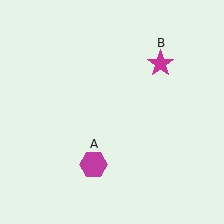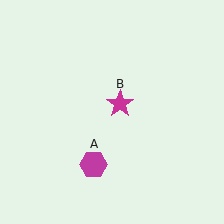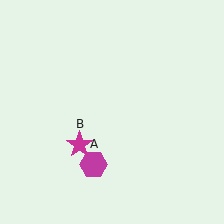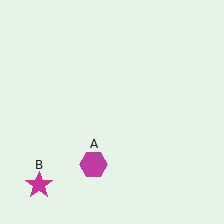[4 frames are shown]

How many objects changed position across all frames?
1 object changed position: magenta star (object B).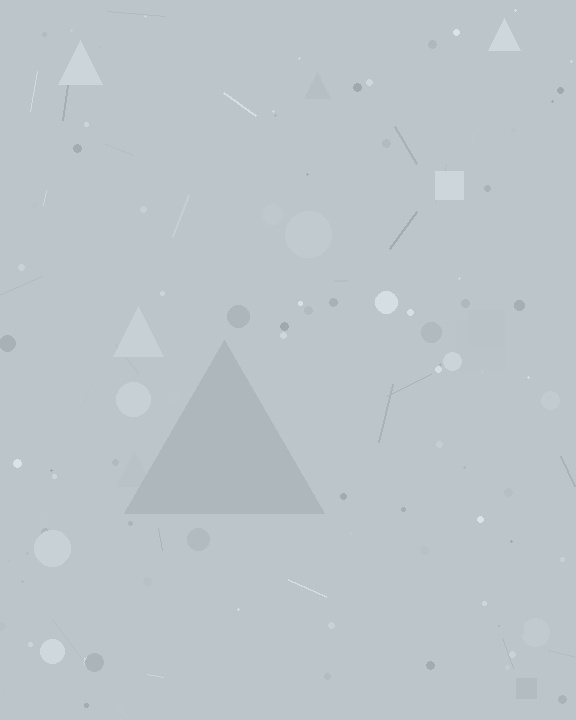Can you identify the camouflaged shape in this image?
The camouflaged shape is a triangle.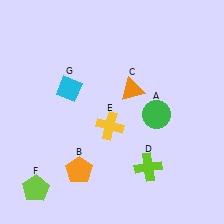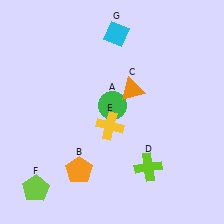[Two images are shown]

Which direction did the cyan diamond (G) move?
The cyan diamond (G) moved up.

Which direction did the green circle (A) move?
The green circle (A) moved left.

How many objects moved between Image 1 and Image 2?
2 objects moved between the two images.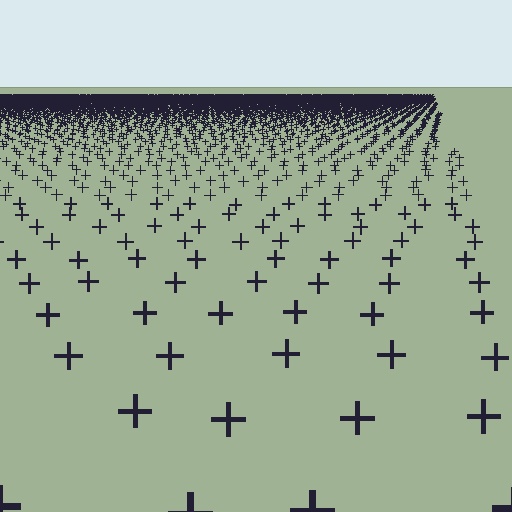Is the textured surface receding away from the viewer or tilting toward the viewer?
The surface is receding away from the viewer. Texture elements get smaller and denser toward the top.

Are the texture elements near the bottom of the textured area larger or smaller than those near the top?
Larger. Near the bottom, elements are closer to the viewer and appear at a bigger on-screen size.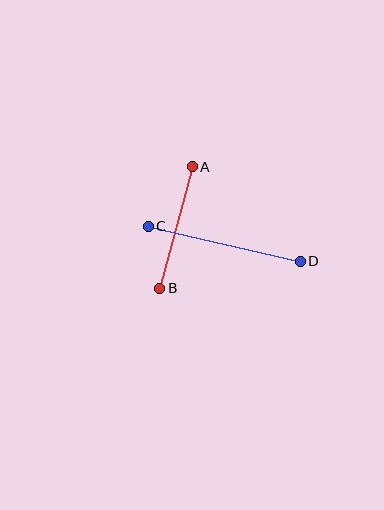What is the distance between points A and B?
The distance is approximately 126 pixels.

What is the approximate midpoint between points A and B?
The midpoint is at approximately (176, 228) pixels.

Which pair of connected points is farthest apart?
Points C and D are farthest apart.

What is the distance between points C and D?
The distance is approximately 156 pixels.